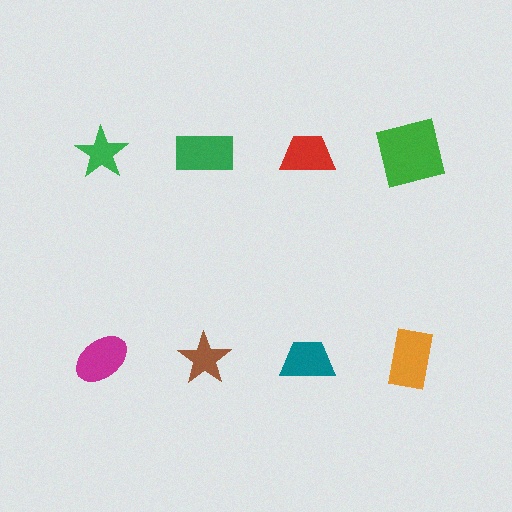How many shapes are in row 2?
4 shapes.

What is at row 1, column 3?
A red trapezoid.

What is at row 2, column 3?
A teal trapezoid.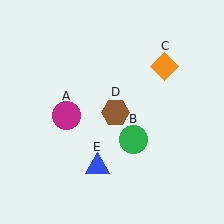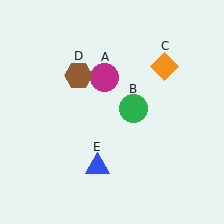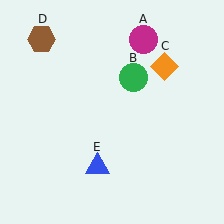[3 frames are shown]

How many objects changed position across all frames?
3 objects changed position: magenta circle (object A), green circle (object B), brown hexagon (object D).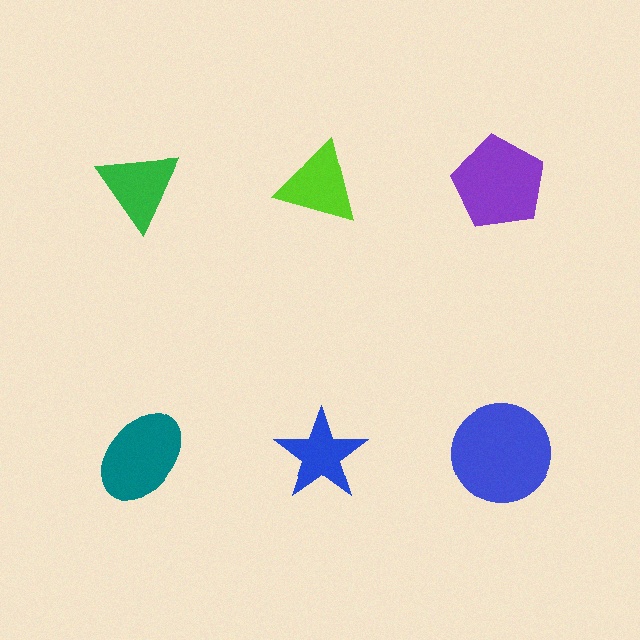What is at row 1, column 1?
A green triangle.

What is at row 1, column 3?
A purple pentagon.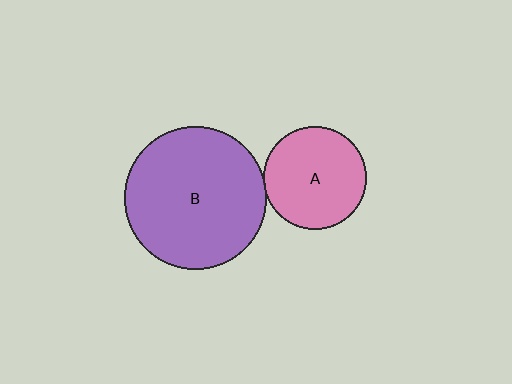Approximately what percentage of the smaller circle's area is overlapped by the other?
Approximately 5%.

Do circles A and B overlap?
Yes.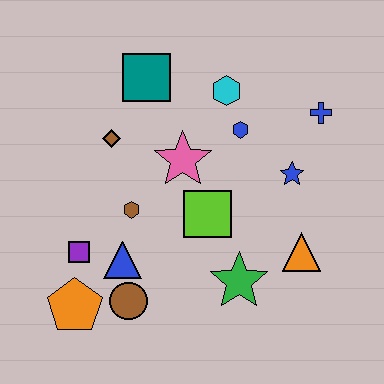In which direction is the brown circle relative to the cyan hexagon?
The brown circle is below the cyan hexagon.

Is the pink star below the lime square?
No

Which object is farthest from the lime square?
The orange pentagon is farthest from the lime square.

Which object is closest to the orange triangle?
The green star is closest to the orange triangle.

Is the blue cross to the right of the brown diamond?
Yes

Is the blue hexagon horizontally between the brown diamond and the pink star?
No